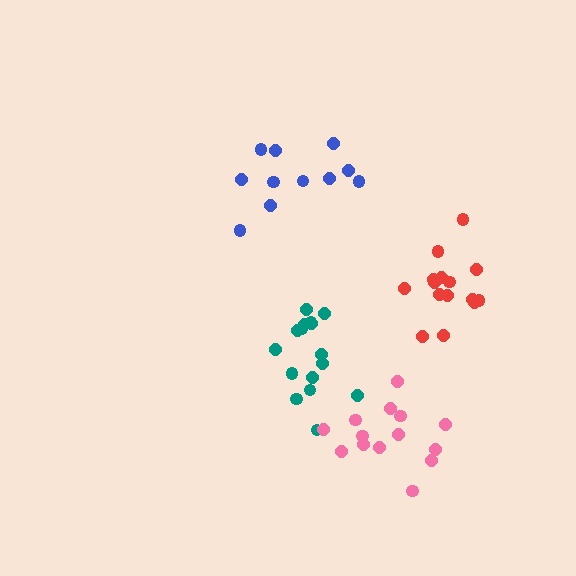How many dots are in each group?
Group 1: 16 dots, Group 2: 14 dots, Group 3: 11 dots, Group 4: 15 dots (56 total).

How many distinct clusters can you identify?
There are 4 distinct clusters.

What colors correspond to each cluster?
The clusters are colored: teal, pink, blue, red.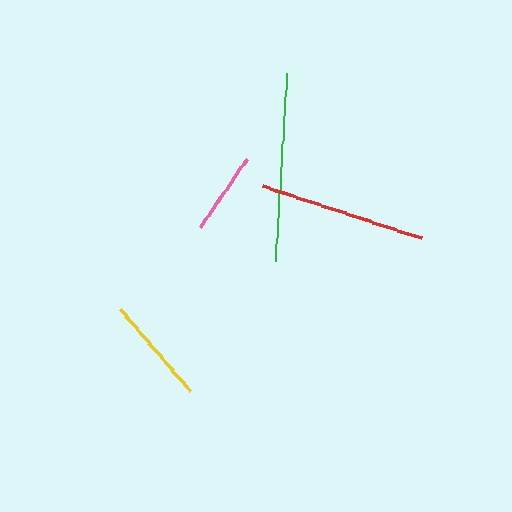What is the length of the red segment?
The red segment is approximately 167 pixels long.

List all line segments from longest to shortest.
From longest to shortest: green, red, yellow, pink.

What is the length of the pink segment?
The pink segment is approximately 82 pixels long.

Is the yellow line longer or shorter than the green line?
The green line is longer than the yellow line.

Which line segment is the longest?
The green line is the longest at approximately 188 pixels.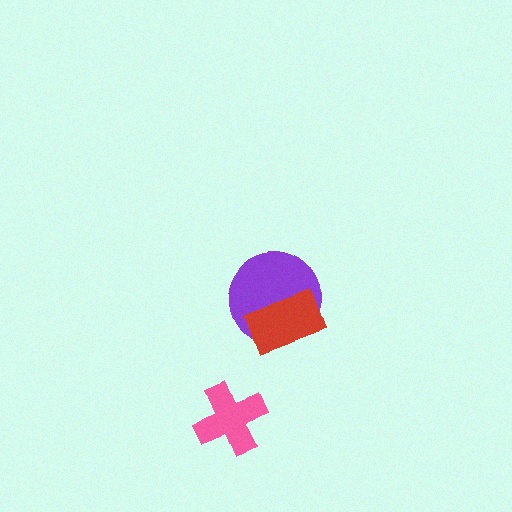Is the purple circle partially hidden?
Yes, it is partially covered by another shape.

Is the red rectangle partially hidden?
No, no other shape covers it.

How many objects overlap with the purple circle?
1 object overlaps with the purple circle.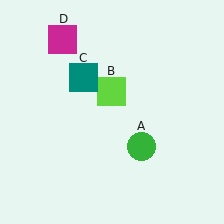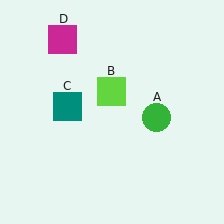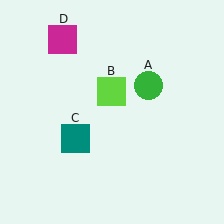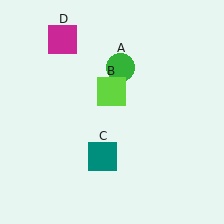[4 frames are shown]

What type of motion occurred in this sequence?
The green circle (object A), teal square (object C) rotated counterclockwise around the center of the scene.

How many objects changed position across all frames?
2 objects changed position: green circle (object A), teal square (object C).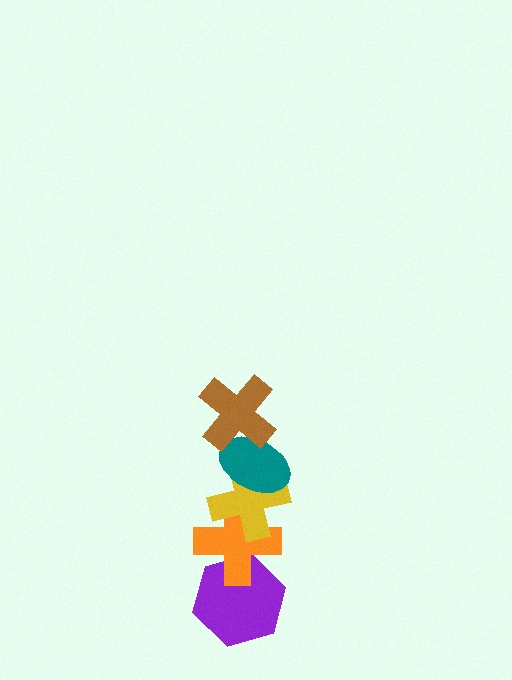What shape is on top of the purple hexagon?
The orange cross is on top of the purple hexagon.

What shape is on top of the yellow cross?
The teal ellipse is on top of the yellow cross.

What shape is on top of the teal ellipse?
The brown cross is on top of the teal ellipse.